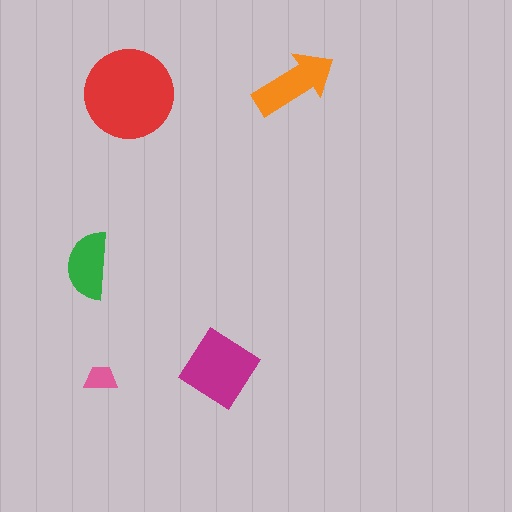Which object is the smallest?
The pink trapezoid.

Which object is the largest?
The red circle.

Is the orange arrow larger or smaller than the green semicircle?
Larger.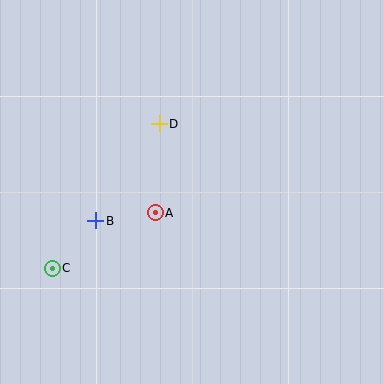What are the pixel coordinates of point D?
Point D is at (159, 124).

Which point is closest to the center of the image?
Point A at (155, 213) is closest to the center.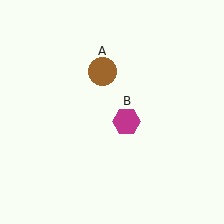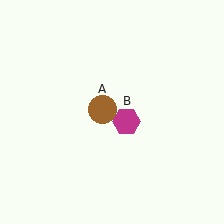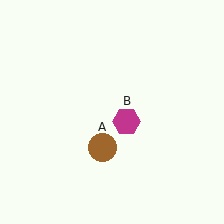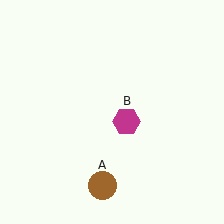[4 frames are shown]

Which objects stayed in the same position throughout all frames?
Magenta hexagon (object B) remained stationary.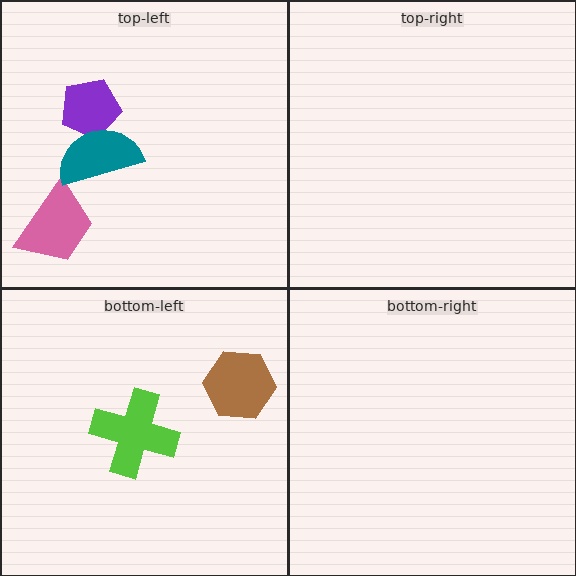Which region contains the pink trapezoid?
The top-left region.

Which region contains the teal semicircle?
The top-left region.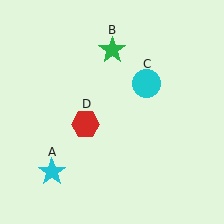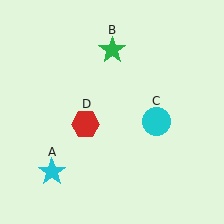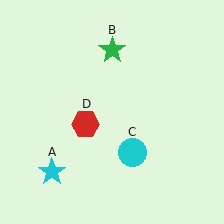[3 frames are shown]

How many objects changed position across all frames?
1 object changed position: cyan circle (object C).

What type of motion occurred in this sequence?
The cyan circle (object C) rotated clockwise around the center of the scene.